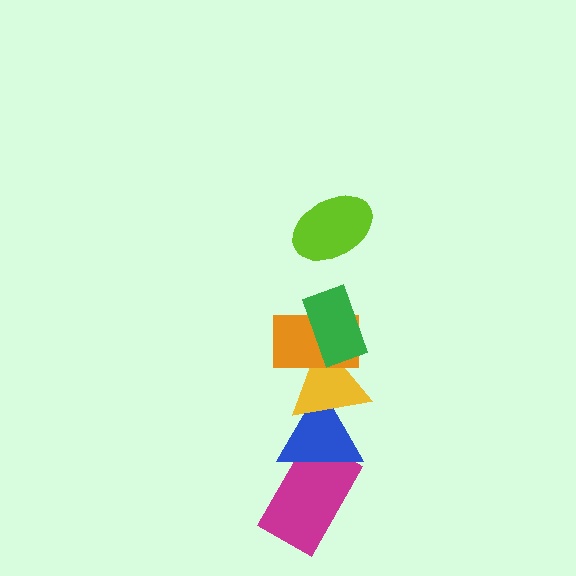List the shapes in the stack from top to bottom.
From top to bottom: the lime ellipse, the green rectangle, the orange rectangle, the yellow triangle, the blue triangle, the magenta rectangle.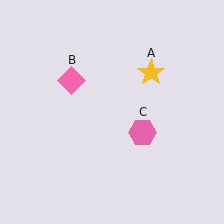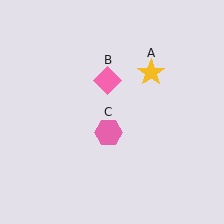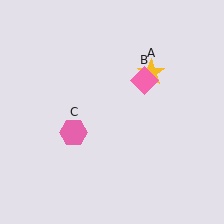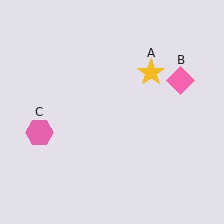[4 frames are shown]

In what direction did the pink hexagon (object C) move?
The pink hexagon (object C) moved left.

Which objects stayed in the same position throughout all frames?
Yellow star (object A) remained stationary.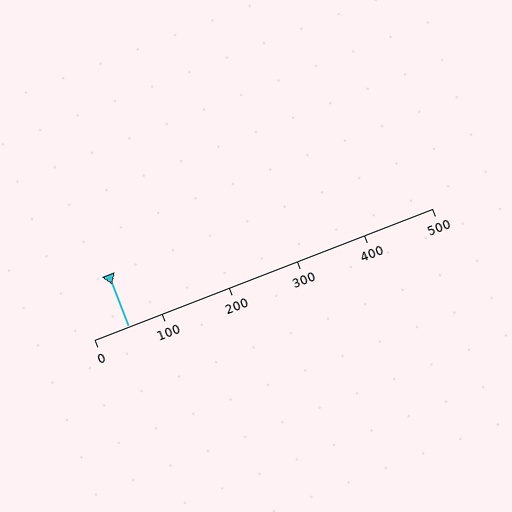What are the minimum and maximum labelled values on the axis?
The axis runs from 0 to 500.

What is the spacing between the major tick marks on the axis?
The major ticks are spaced 100 apart.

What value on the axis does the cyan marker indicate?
The marker indicates approximately 50.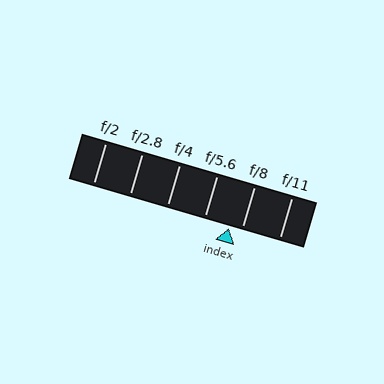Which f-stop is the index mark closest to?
The index mark is closest to f/8.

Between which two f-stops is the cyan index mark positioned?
The index mark is between f/5.6 and f/8.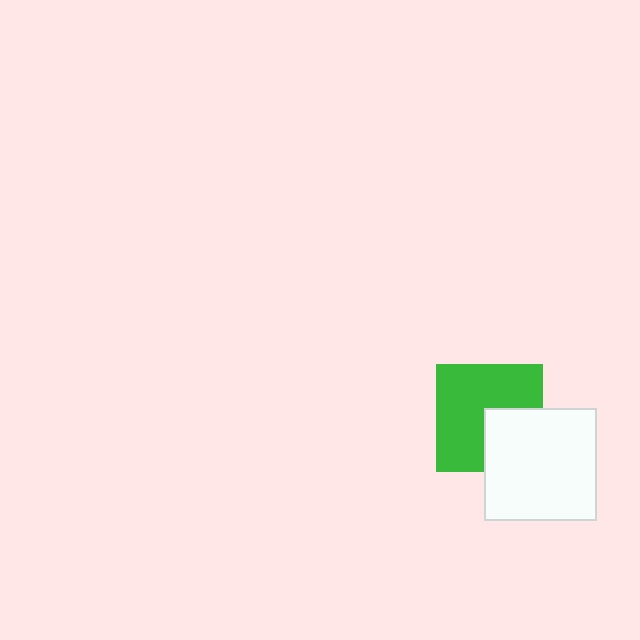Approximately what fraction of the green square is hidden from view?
Roughly 33% of the green square is hidden behind the white square.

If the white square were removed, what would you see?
You would see the complete green square.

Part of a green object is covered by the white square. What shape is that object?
It is a square.